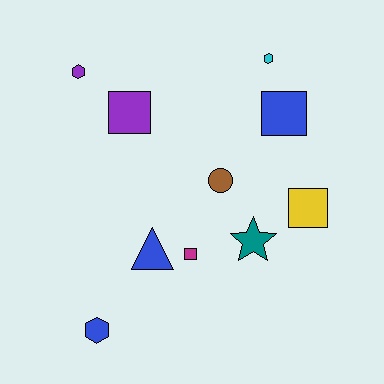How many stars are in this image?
There is 1 star.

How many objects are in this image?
There are 10 objects.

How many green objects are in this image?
There are no green objects.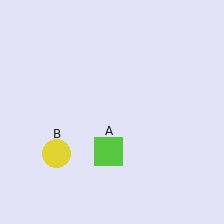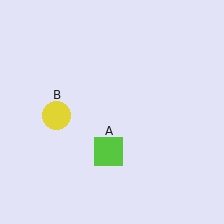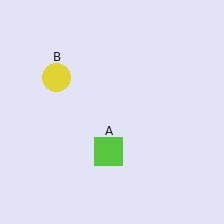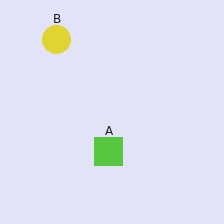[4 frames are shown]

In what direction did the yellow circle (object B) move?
The yellow circle (object B) moved up.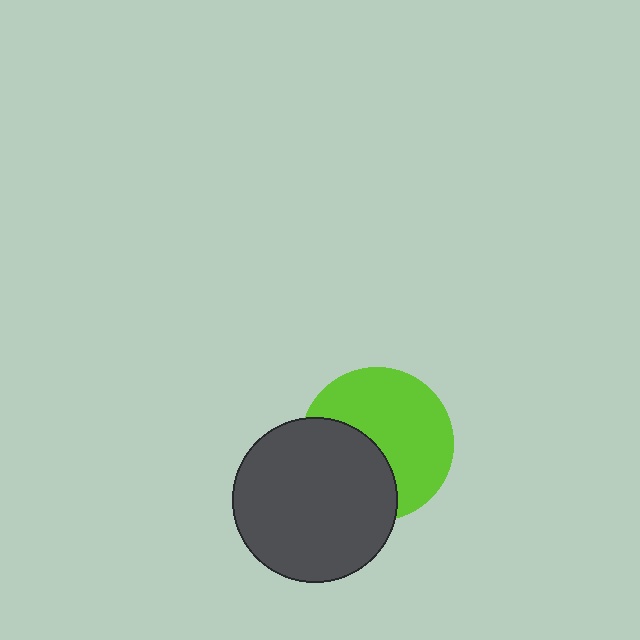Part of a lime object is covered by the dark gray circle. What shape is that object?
It is a circle.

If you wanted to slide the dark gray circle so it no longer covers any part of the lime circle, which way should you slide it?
Slide it toward the lower-left — that is the most direct way to separate the two shapes.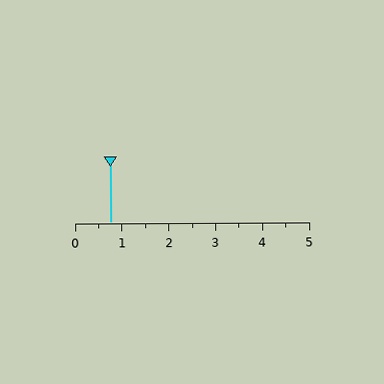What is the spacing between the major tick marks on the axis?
The major ticks are spaced 1 apart.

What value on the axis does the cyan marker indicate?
The marker indicates approximately 0.8.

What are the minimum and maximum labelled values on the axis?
The axis runs from 0 to 5.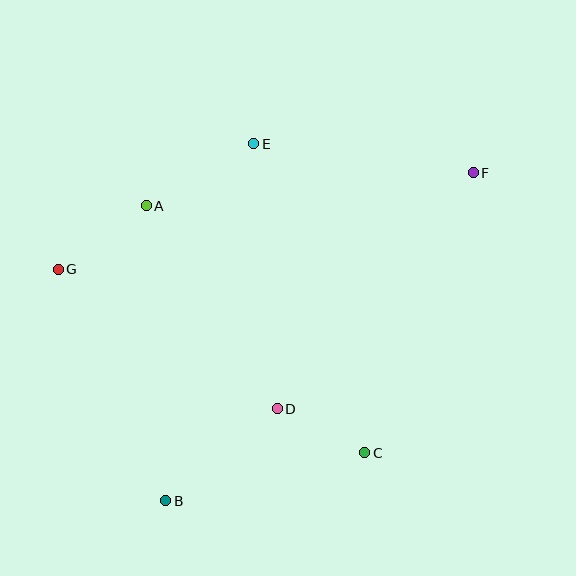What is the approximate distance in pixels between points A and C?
The distance between A and C is approximately 330 pixels.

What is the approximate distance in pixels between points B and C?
The distance between B and C is approximately 205 pixels.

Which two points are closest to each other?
Points C and D are closest to each other.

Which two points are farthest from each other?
Points B and F are farthest from each other.